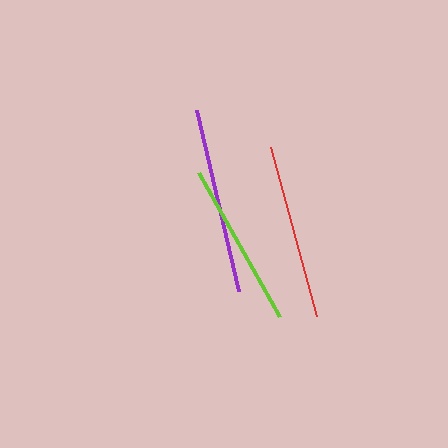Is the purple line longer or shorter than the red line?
The purple line is longer than the red line.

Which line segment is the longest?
The purple line is the longest at approximately 186 pixels.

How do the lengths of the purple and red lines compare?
The purple and red lines are approximately the same length.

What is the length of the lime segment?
The lime segment is approximately 165 pixels long.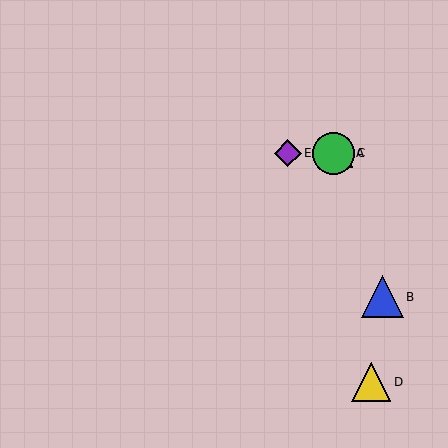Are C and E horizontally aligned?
Yes, both are at y≈153.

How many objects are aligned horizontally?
3 objects (A, C, E) are aligned horizontally.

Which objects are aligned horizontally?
Objects A, C, E are aligned horizontally.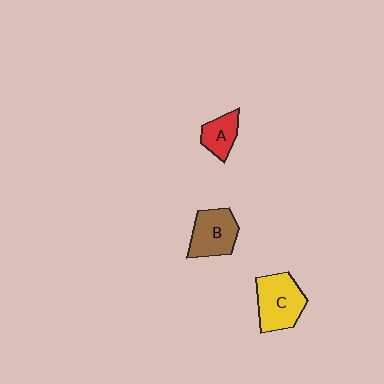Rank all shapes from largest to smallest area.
From largest to smallest: C (yellow), B (brown), A (red).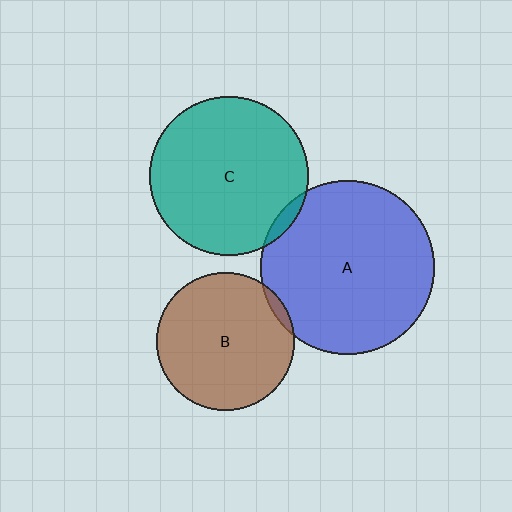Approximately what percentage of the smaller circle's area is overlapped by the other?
Approximately 5%.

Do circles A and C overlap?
Yes.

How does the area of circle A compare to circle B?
Approximately 1.6 times.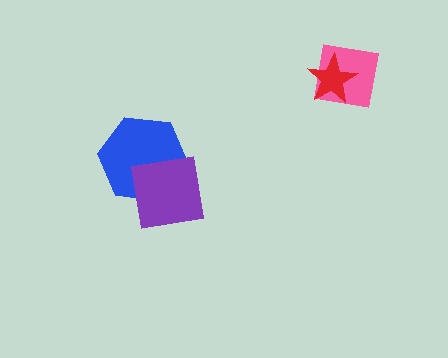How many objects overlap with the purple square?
1 object overlaps with the purple square.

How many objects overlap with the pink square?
1 object overlaps with the pink square.